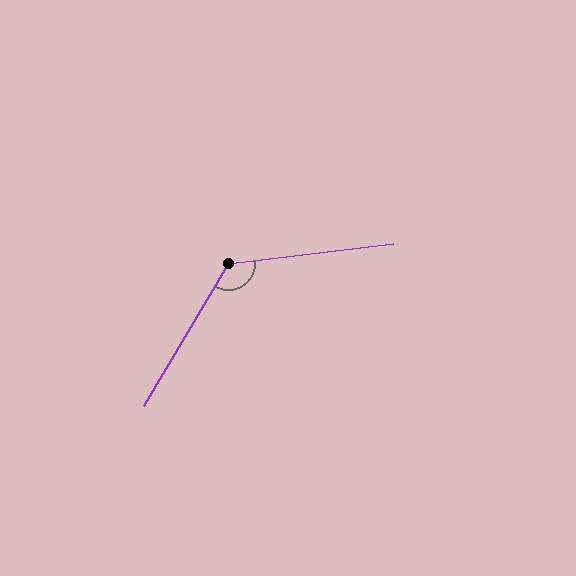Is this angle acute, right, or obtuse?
It is obtuse.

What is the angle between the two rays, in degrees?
Approximately 128 degrees.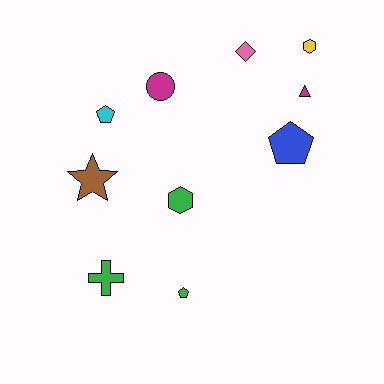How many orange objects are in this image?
There are no orange objects.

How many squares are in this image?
There are no squares.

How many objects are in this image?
There are 10 objects.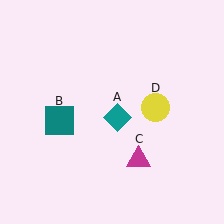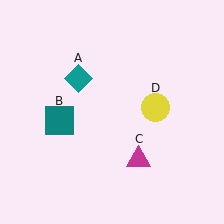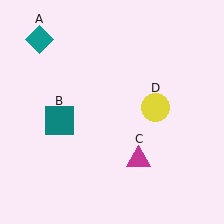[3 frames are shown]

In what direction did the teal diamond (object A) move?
The teal diamond (object A) moved up and to the left.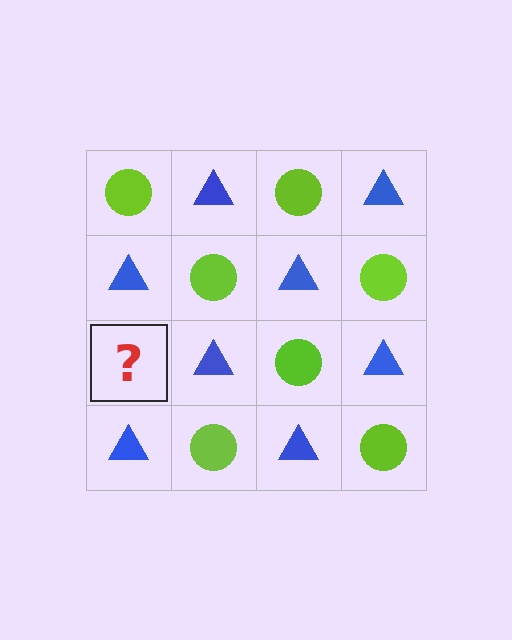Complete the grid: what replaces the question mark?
The question mark should be replaced with a lime circle.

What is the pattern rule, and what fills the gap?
The rule is that it alternates lime circle and blue triangle in a checkerboard pattern. The gap should be filled with a lime circle.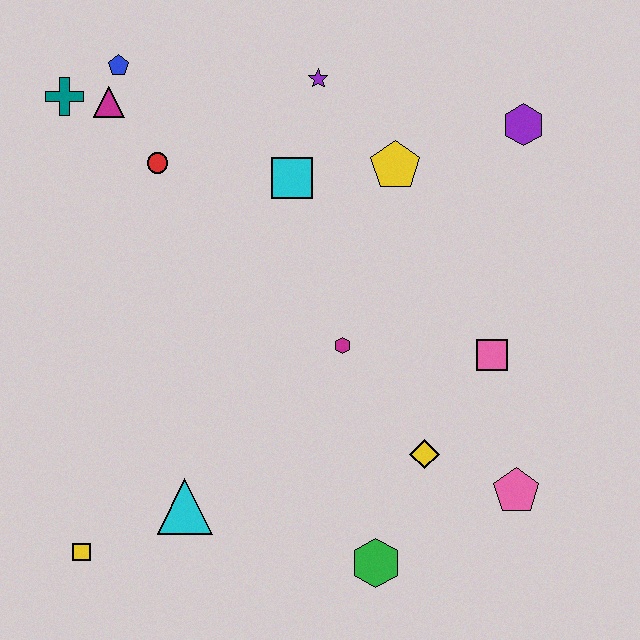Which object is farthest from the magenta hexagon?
The teal cross is farthest from the magenta hexagon.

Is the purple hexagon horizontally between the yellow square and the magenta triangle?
No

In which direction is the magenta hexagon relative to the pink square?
The magenta hexagon is to the left of the pink square.